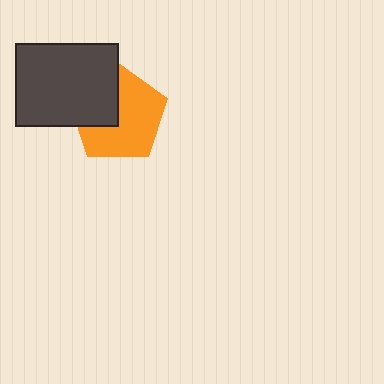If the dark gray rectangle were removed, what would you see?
You would see the complete orange pentagon.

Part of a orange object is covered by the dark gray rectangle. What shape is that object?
It is a pentagon.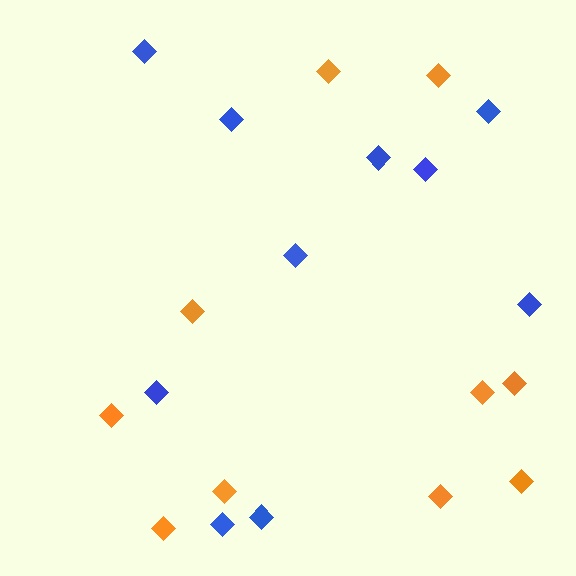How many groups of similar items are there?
There are 2 groups: one group of orange diamonds (10) and one group of blue diamonds (10).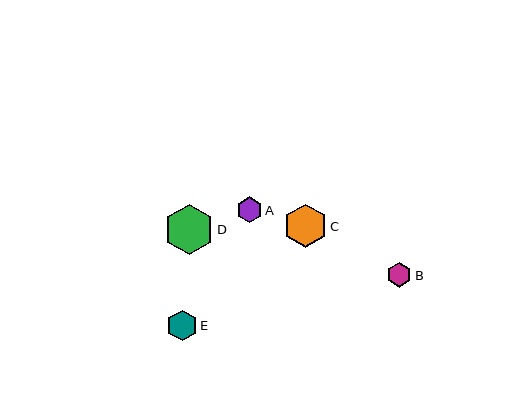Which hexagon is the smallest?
Hexagon B is the smallest with a size of approximately 25 pixels.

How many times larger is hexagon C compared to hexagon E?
Hexagon C is approximately 1.4 times the size of hexagon E.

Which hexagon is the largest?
Hexagon D is the largest with a size of approximately 50 pixels.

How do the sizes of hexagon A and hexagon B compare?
Hexagon A and hexagon B are approximately the same size.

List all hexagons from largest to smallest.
From largest to smallest: D, C, E, A, B.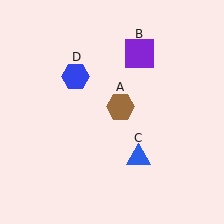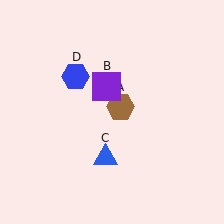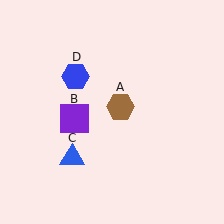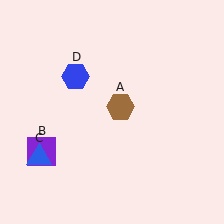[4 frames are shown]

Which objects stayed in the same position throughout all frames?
Brown hexagon (object A) and blue hexagon (object D) remained stationary.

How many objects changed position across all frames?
2 objects changed position: purple square (object B), blue triangle (object C).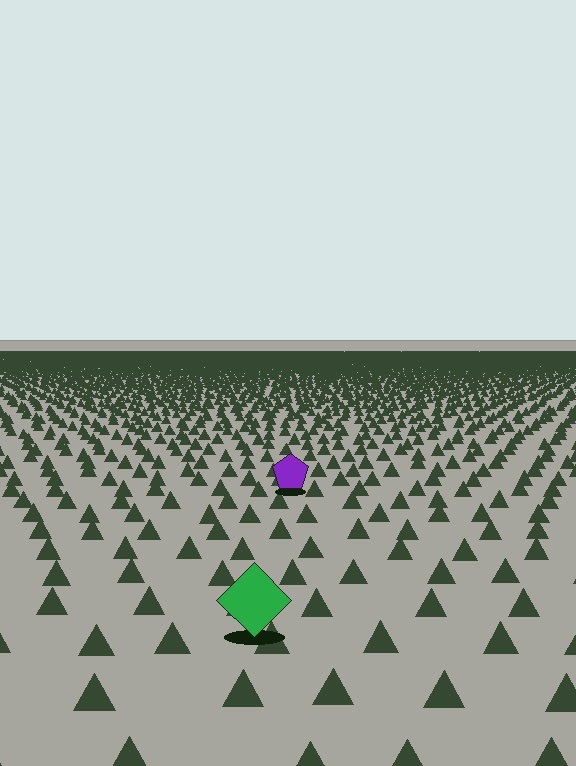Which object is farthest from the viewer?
The purple pentagon is farthest from the viewer. It appears smaller and the ground texture around it is denser.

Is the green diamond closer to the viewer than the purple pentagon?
Yes. The green diamond is closer — you can tell from the texture gradient: the ground texture is coarser near it.